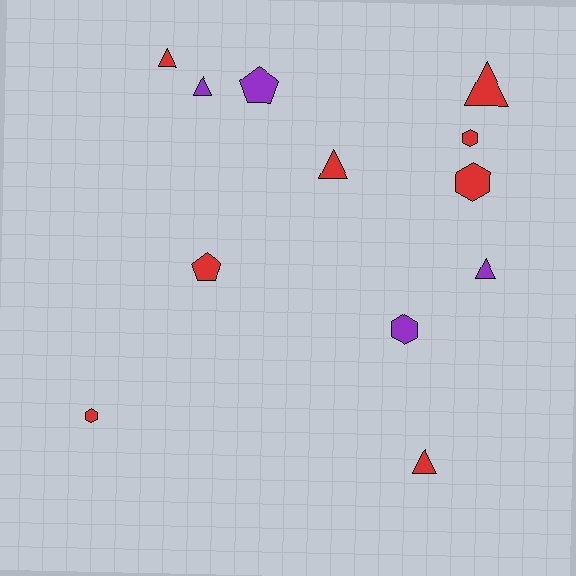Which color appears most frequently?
Red, with 8 objects.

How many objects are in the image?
There are 12 objects.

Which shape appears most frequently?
Triangle, with 6 objects.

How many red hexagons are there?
There are 3 red hexagons.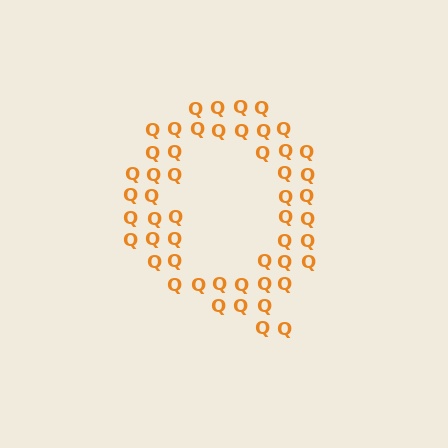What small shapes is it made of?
It is made of small letter Q's.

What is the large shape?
The large shape is the letter Q.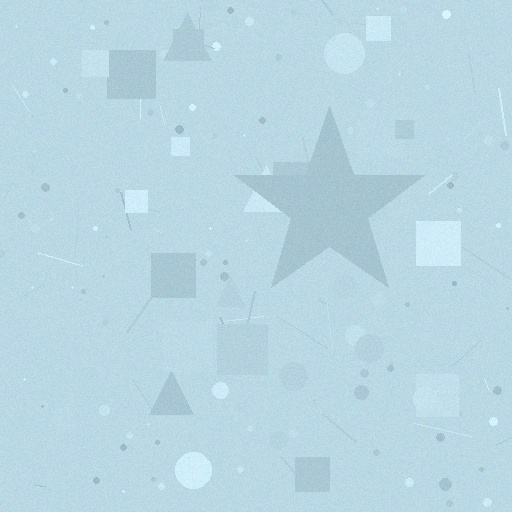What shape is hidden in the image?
A star is hidden in the image.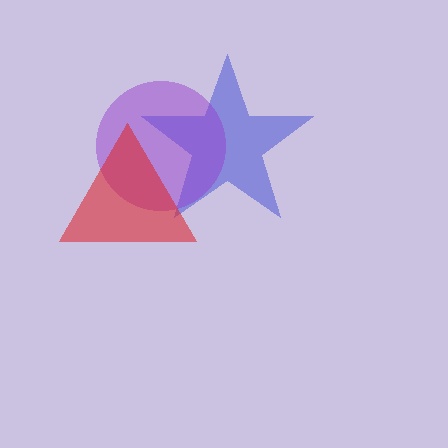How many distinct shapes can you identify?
There are 3 distinct shapes: a blue star, a purple circle, a red triangle.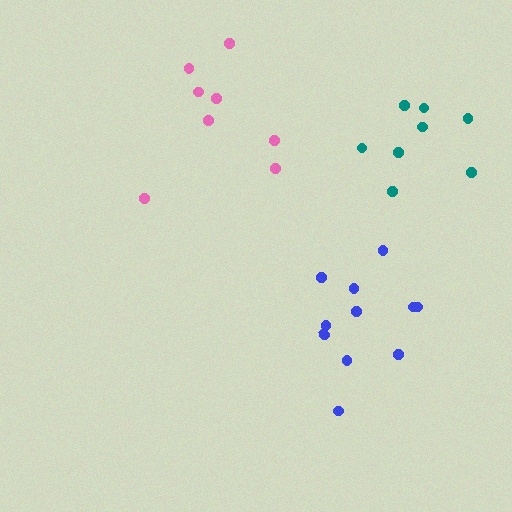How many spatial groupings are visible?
There are 3 spatial groupings.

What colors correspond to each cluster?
The clusters are colored: pink, blue, teal.